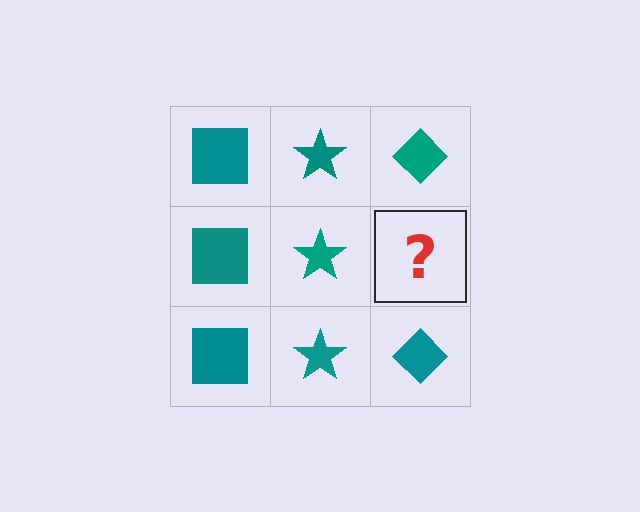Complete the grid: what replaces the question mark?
The question mark should be replaced with a teal diamond.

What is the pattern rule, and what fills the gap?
The rule is that each column has a consistent shape. The gap should be filled with a teal diamond.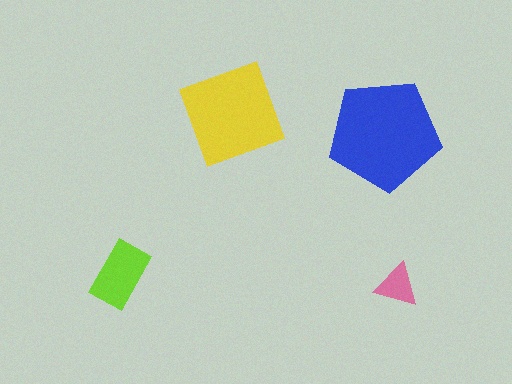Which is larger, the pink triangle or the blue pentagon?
The blue pentagon.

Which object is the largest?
The blue pentagon.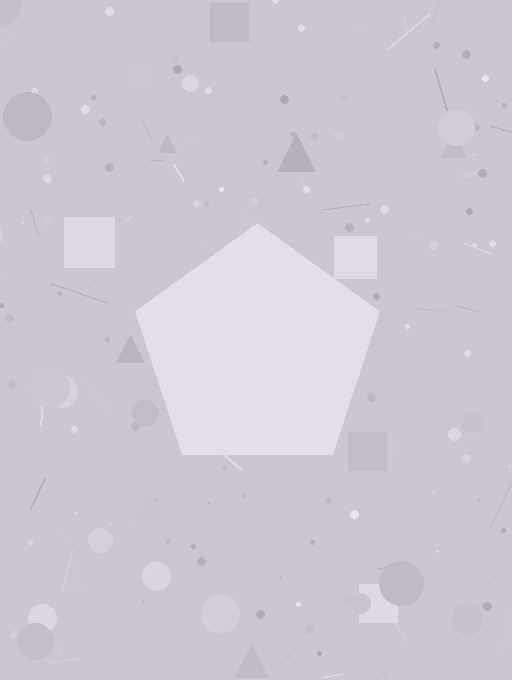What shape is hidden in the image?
A pentagon is hidden in the image.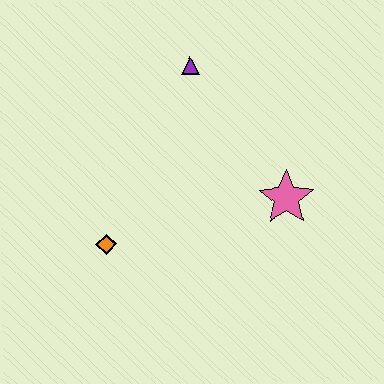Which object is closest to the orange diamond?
The pink star is closest to the orange diamond.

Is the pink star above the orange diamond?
Yes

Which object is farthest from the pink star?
The orange diamond is farthest from the pink star.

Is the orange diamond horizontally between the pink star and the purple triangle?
No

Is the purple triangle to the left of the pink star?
Yes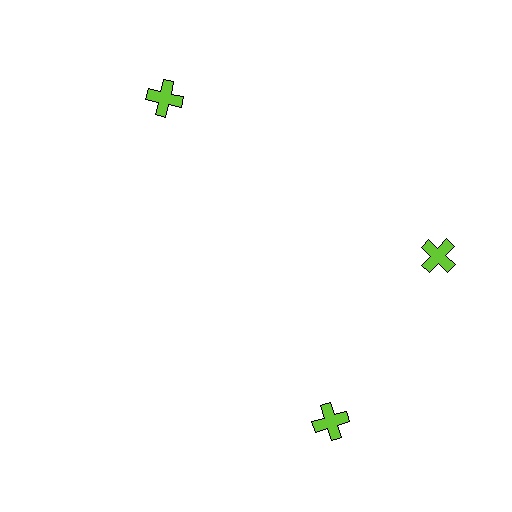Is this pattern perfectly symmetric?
No. The 3 lime crosses are arranged in a ring, but one element near the 7 o'clock position is rotated out of alignment along the ring, breaking the 3-fold rotational symmetry.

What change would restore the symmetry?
The symmetry would be restored by rotating it back into even spacing with its neighbors so that all 3 crosses sit at equal angles and equal distance from the center.